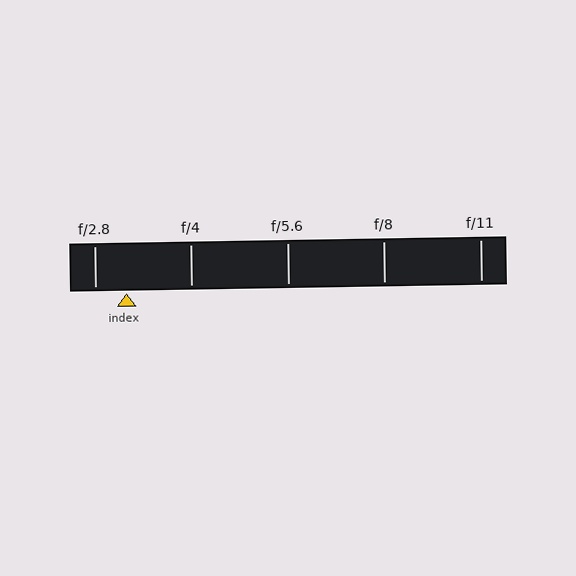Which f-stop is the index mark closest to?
The index mark is closest to f/2.8.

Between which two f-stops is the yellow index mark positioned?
The index mark is between f/2.8 and f/4.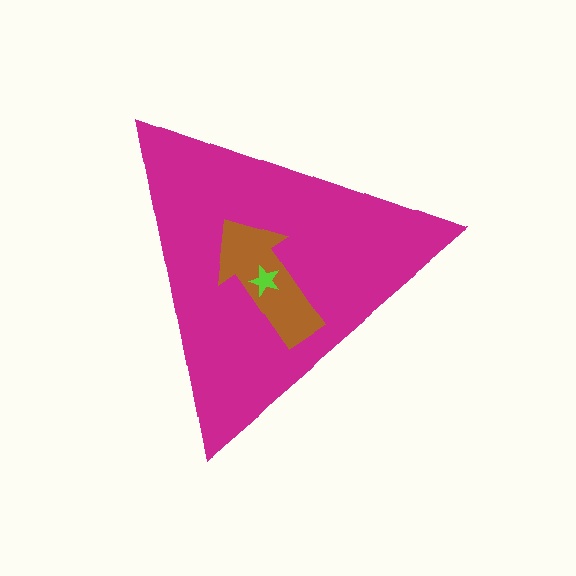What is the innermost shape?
The lime star.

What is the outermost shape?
The magenta triangle.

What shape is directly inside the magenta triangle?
The brown arrow.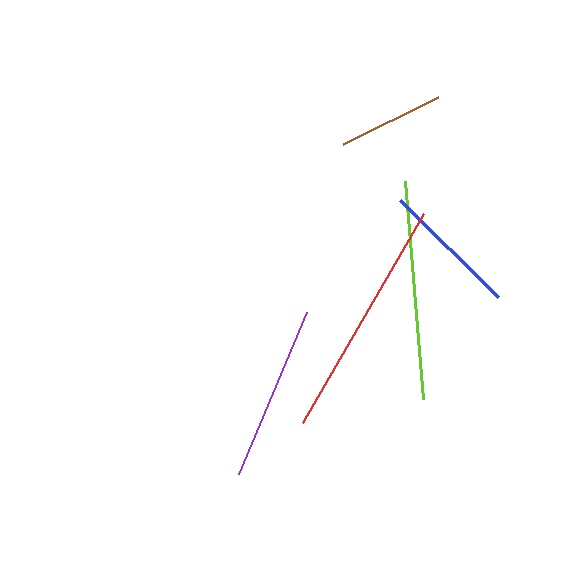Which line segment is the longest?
The red line is the longest at approximately 242 pixels.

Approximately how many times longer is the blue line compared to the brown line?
The blue line is approximately 1.3 times the length of the brown line.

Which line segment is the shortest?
The brown line is the shortest at approximately 106 pixels.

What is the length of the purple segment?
The purple segment is approximately 176 pixels long.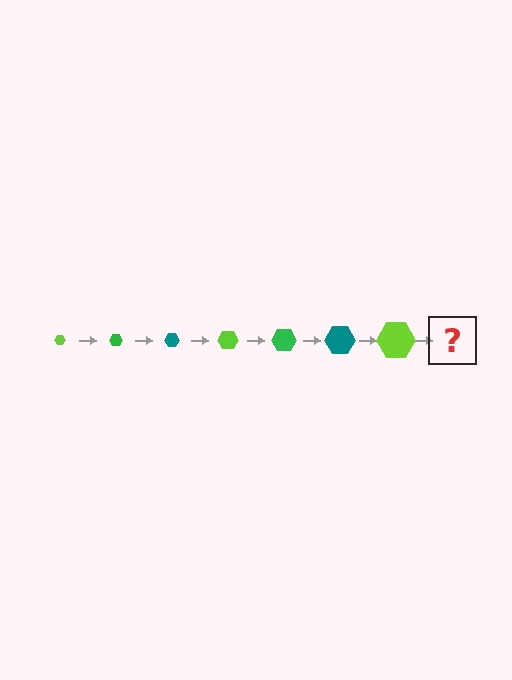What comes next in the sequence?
The next element should be a green hexagon, larger than the previous one.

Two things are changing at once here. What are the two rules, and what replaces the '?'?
The two rules are that the hexagon grows larger each step and the color cycles through lime, green, and teal. The '?' should be a green hexagon, larger than the previous one.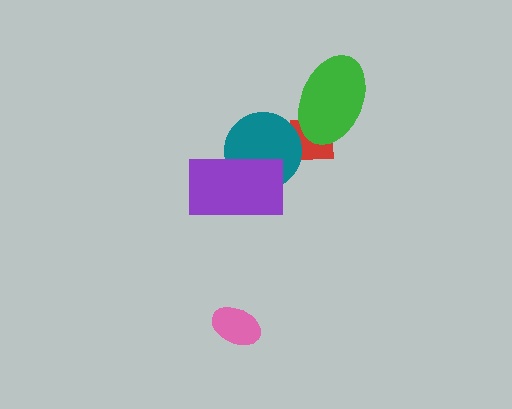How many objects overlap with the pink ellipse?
0 objects overlap with the pink ellipse.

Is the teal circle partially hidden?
Yes, it is partially covered by another shape.